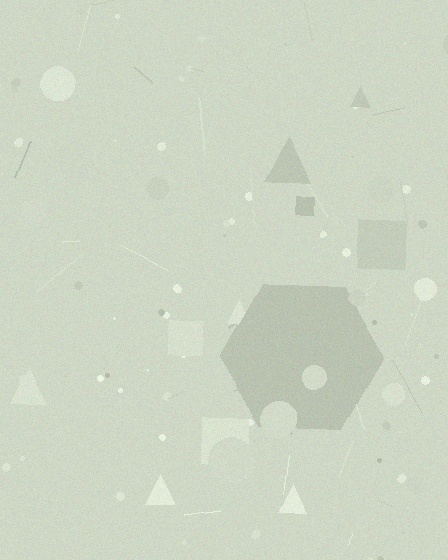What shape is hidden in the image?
A hexagon is hidden in the image.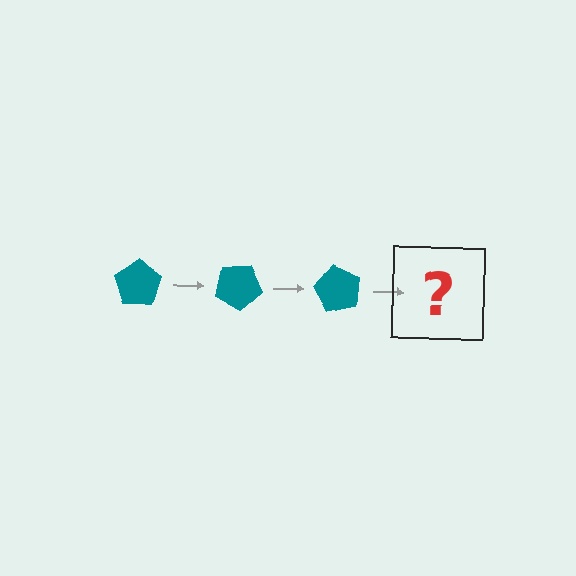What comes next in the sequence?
The next element should be a teal pentagon rotated 90 degrees.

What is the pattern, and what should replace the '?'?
The pattern is that the pentagon rotates 30 degrees each step. The '?' should be a teal pentagon rotated 90 degrees.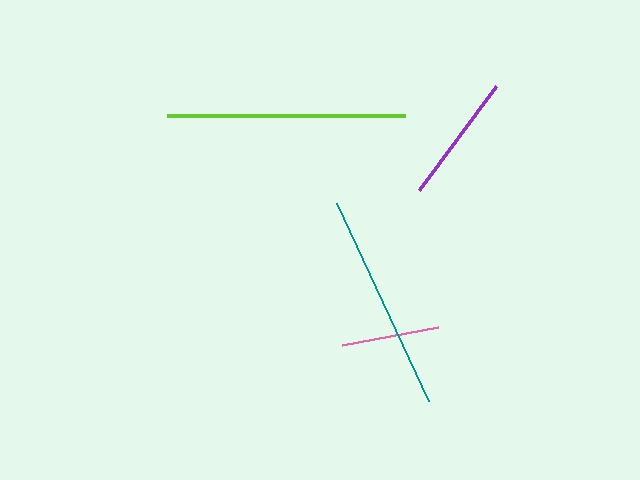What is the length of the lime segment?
The lime segment is approximately 237 pixels long.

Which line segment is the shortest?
The pink line is the shortest at approximately 97 pixels.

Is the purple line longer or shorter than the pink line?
The purple line is longer than the pink line.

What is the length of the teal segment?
The teal segment is approximately 219 pixels long.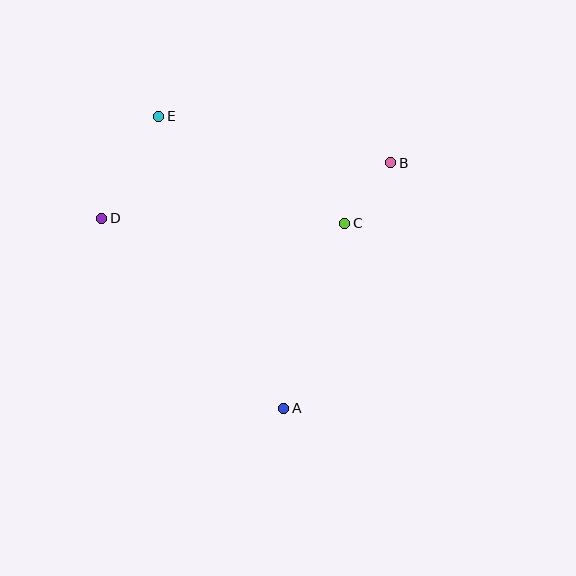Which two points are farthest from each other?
Points A and E are farthest from each other.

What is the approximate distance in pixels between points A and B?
The distance between A and B is approximately 268 pixels.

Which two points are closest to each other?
Points B and C are closest to each other.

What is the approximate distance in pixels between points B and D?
The distance between B and D is approximately 295 pixels.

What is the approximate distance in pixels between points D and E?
The distance between D and E is approximately 117 pixels.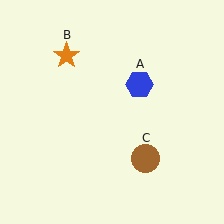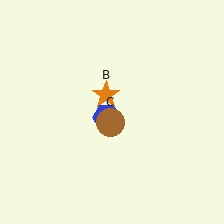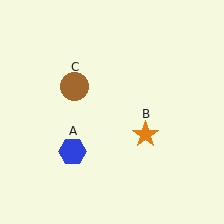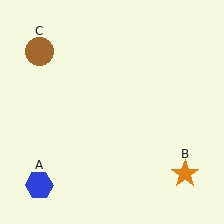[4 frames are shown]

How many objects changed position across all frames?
3 objects changed position: blue hexagon (object A), orange star (object B), brown circle (object C).